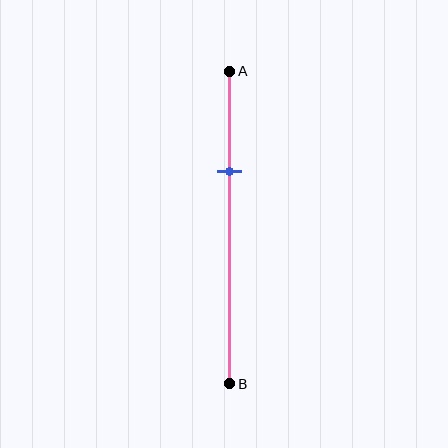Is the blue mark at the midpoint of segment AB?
No, the mark is at about 30% from A, not at the 50% midpoint.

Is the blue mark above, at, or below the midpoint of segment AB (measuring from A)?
The blue mark is above the midpoint of segment AB.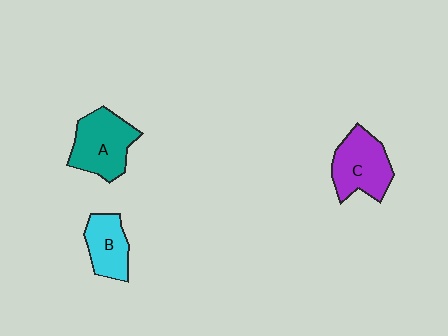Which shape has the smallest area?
Shape B (cyan).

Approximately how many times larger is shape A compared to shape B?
Approximately 1.4 times.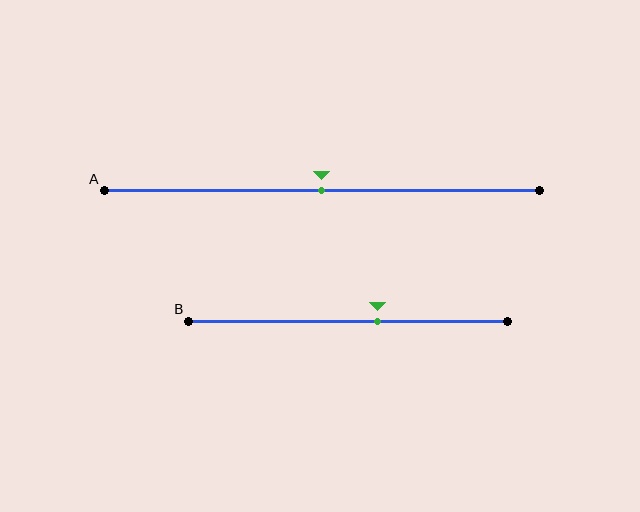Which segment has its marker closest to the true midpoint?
Segment A has its marker closest to the true midpoint.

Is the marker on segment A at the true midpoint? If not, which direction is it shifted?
Yes, the marker on segment A is at the true midpoint.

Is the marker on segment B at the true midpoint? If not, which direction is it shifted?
No, the marker on segment B is shifted to the right by about 9% of the segment length.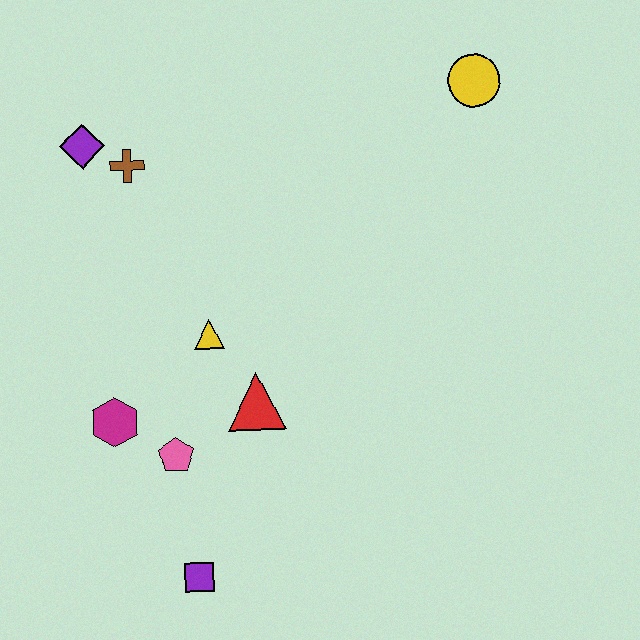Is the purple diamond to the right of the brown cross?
No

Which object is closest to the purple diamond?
The brown cross is closest to the purple diamond.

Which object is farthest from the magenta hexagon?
The yellow circle is farthest from the magenta hexagon.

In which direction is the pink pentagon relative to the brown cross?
The pink pentagon is below the brown cross.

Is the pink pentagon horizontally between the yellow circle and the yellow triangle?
No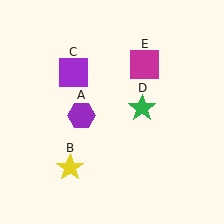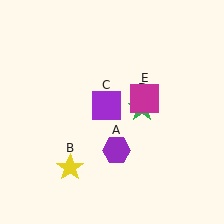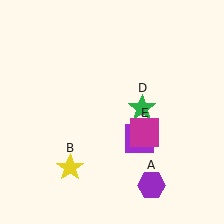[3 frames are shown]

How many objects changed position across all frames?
3 objects changed position: purple hexagon (object A), purple square (object C), magenta square (object E).